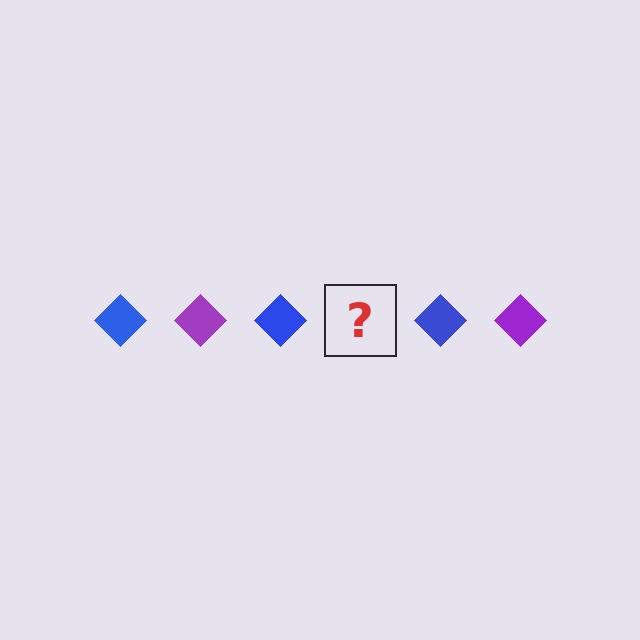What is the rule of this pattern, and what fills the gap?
The rule is that the pattern cycles through blue, purple diamonds. The gap should be filled with a purple diamond.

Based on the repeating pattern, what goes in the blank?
The blank should be a purple diamond.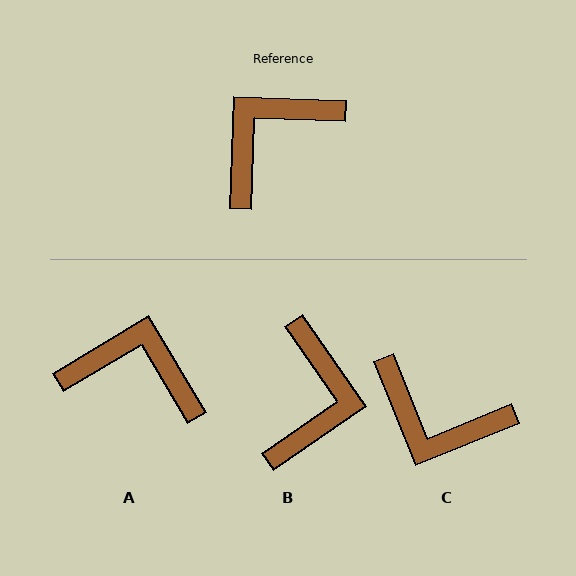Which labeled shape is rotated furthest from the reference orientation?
B, about 143 degrees away.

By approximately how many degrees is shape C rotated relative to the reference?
Approximately 114 degrees counter-clockwise.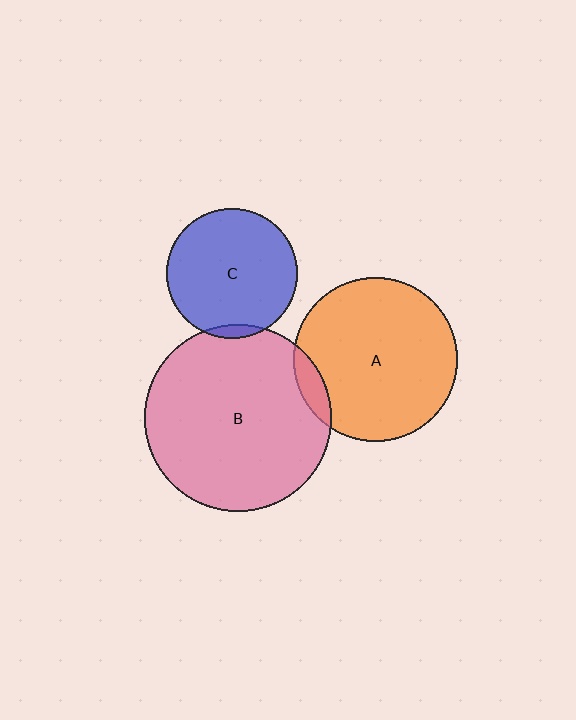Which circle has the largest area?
Circle B (pink).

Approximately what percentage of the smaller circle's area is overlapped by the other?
Approximately 5%.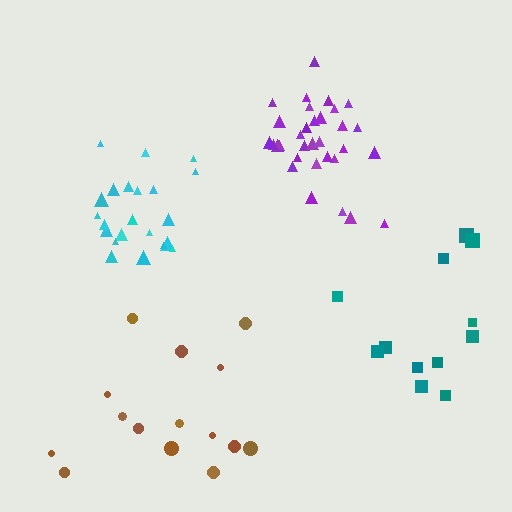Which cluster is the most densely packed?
Purple.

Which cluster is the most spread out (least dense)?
Teal.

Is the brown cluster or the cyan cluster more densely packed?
Cyan.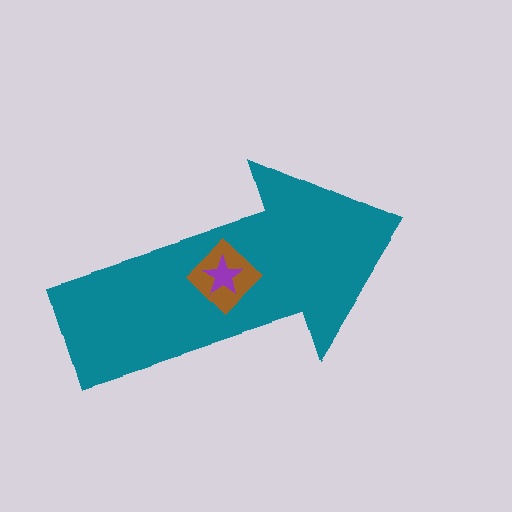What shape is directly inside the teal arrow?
The brown diamond.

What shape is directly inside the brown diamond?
The purple star.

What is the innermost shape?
The purple star.